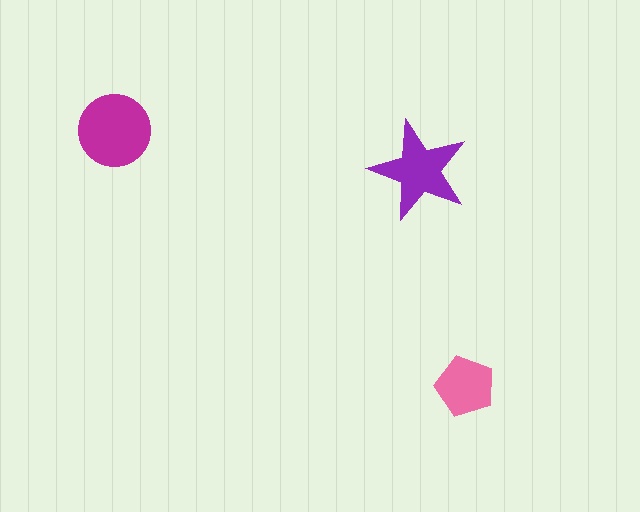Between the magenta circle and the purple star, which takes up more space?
The magenta circle.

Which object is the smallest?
The pink pentagon.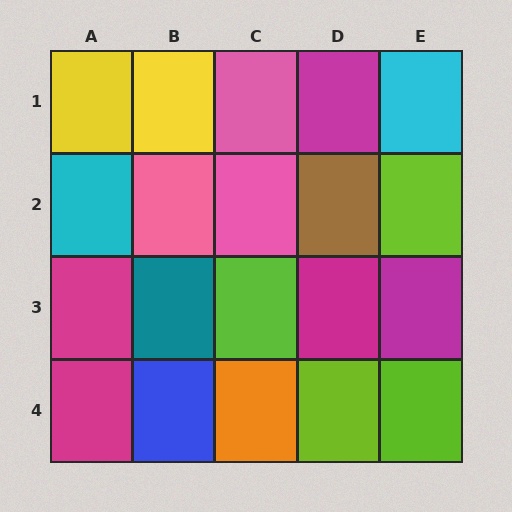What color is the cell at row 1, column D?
Magenta.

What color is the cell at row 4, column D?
Lime.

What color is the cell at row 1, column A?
Yellow.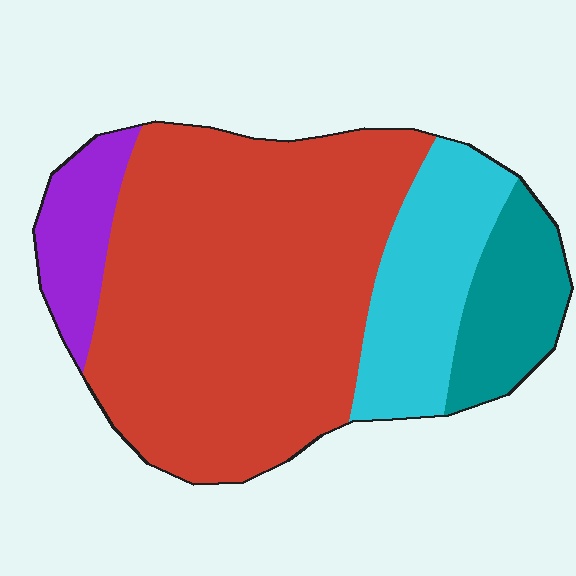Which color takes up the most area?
Red, at roughly 60%.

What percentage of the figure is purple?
Purple covers roughly 10% of the figure.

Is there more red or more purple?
Red.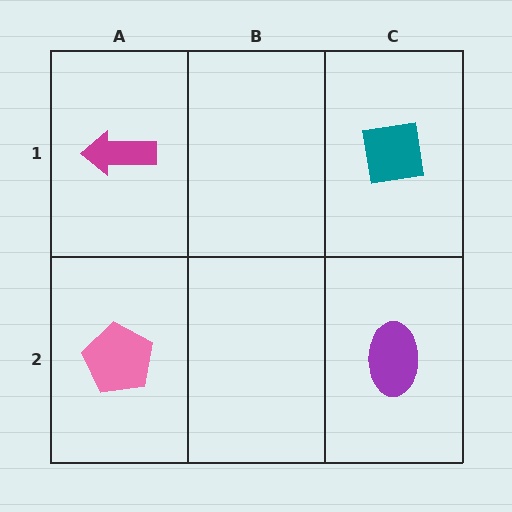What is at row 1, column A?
A magenta arrow.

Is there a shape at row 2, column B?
No, that cell is empty.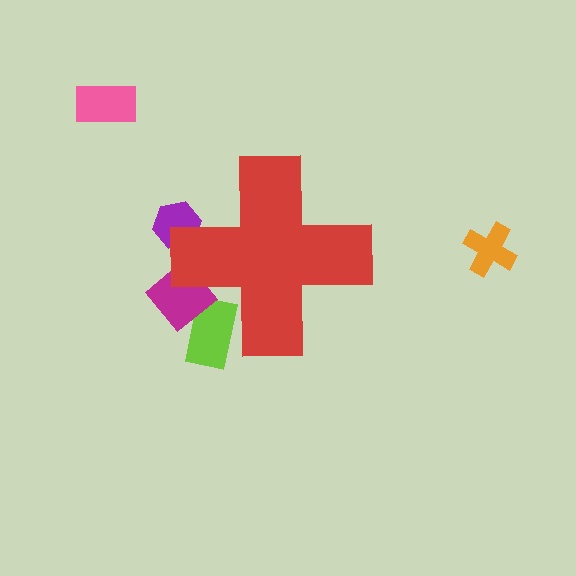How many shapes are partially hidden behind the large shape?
3 shapes are partially hidden.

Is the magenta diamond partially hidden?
Yes, the magenta diamond is partially hidden behind the red cross.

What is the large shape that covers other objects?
A red cross.